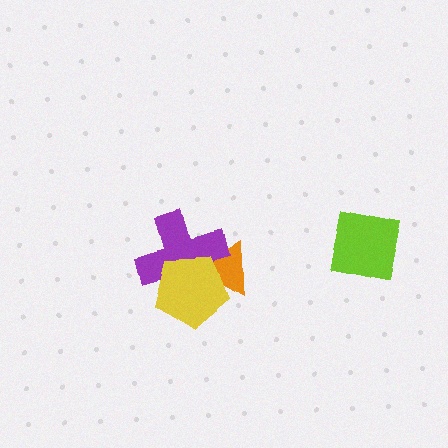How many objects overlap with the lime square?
0 objects overlap with the lime square.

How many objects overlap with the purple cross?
2 objects overlap with the purple cross.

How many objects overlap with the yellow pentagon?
2 objects overlap with the yellow pentagon.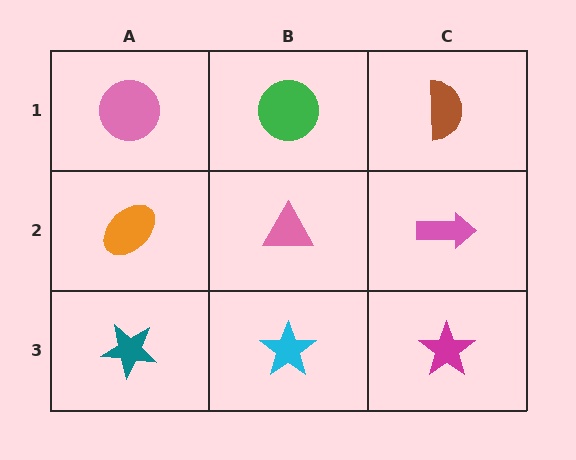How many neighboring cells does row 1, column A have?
2.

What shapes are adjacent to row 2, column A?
A pink circle (row 1, column A), a teal star (row 3, column A), a pink triangle (row 2, column B).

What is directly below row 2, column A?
A teal star.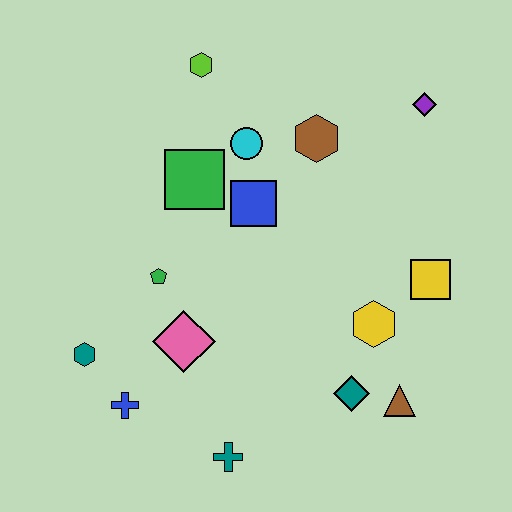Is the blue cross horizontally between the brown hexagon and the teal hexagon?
Yes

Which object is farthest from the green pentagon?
The purple diamond is farthest from the green pentagon.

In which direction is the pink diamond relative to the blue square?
The pink diamond is below the blue square.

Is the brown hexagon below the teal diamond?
No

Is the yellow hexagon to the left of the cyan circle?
No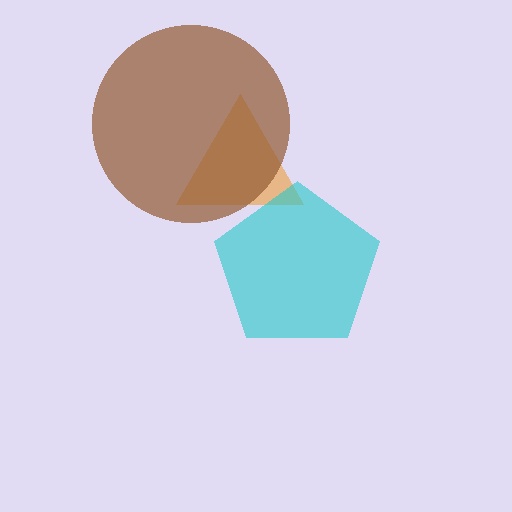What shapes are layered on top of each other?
The layered shapes are: an orange triangle, a cyan pentagon, a brown circle.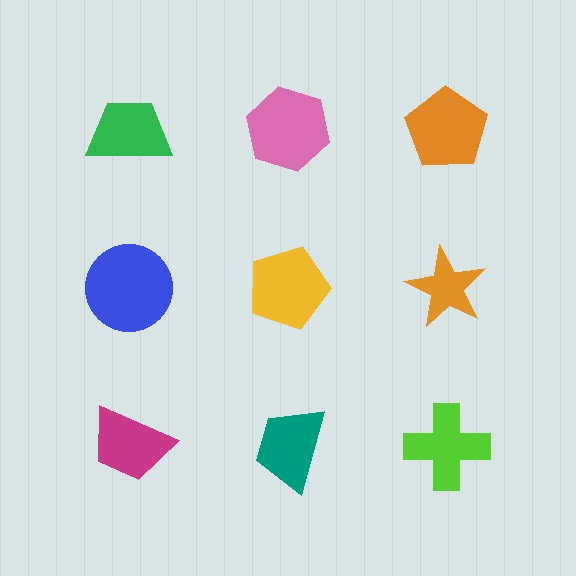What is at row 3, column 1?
A magenta trapezoid.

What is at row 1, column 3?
An orange pentagon.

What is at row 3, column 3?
A lime cross.